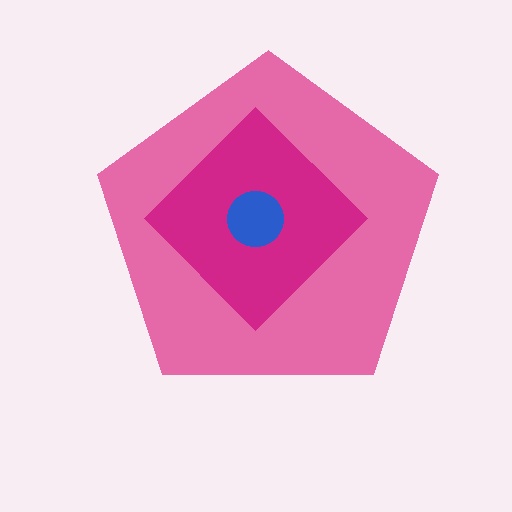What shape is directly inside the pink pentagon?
The magenta diamond.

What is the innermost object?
The blue circle.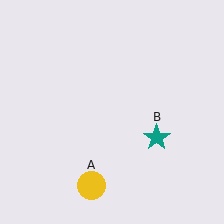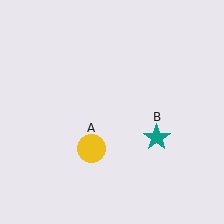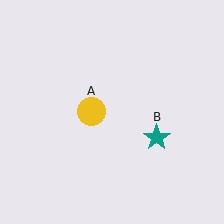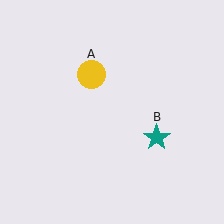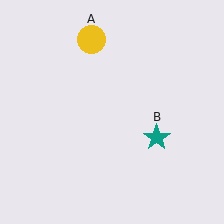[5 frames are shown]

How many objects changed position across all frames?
1 object changed position: yellow circle (object A).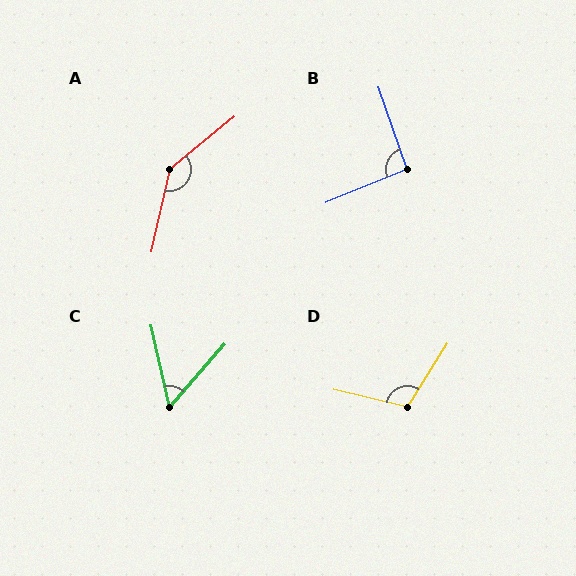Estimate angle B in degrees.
Approximately 93 degrees.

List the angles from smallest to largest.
C (54°), B (93°), D (109°), A (142°).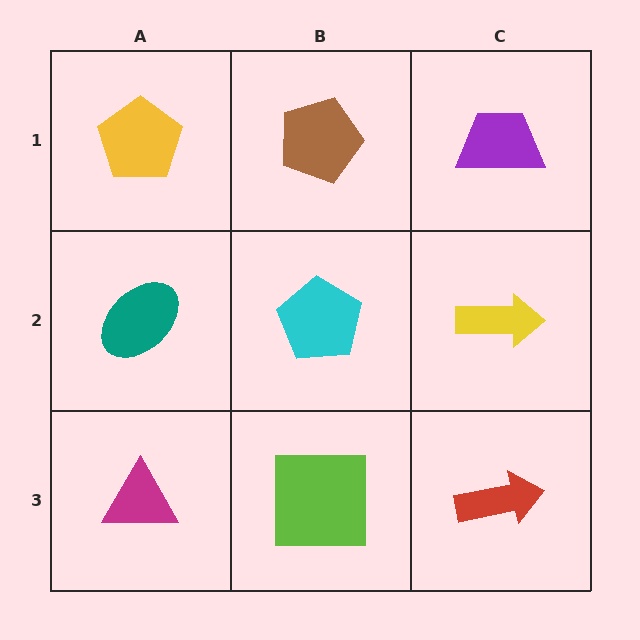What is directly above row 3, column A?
A teal ellipse.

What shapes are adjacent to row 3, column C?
A yellow arrow (row 2, column C), a lime square (row 3, column B).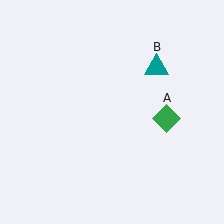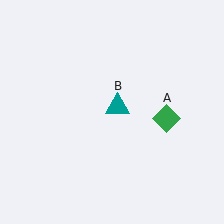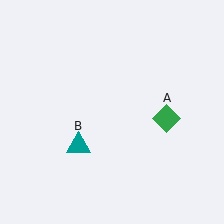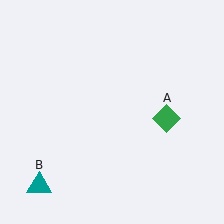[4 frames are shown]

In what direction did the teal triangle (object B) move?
The teal triangle (object B) moved down and to the left.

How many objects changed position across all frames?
1 object changed position: teal triangle (object B).